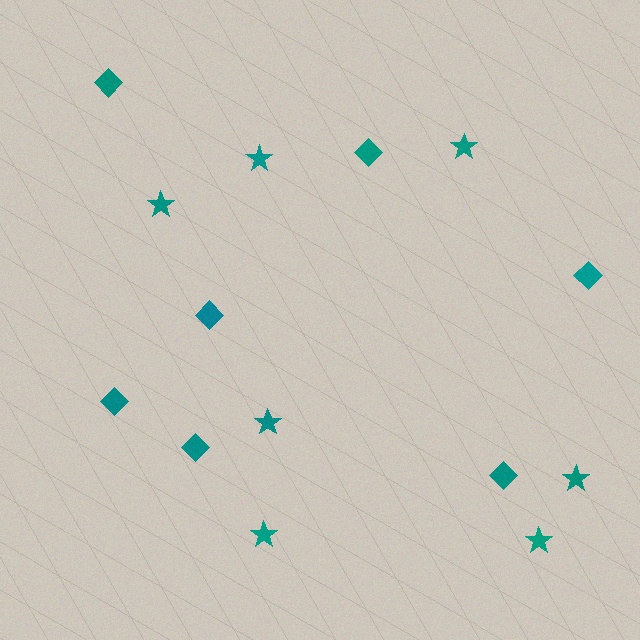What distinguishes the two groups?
There are 2 groups: one group of diamonds (7) and one group of stars (7).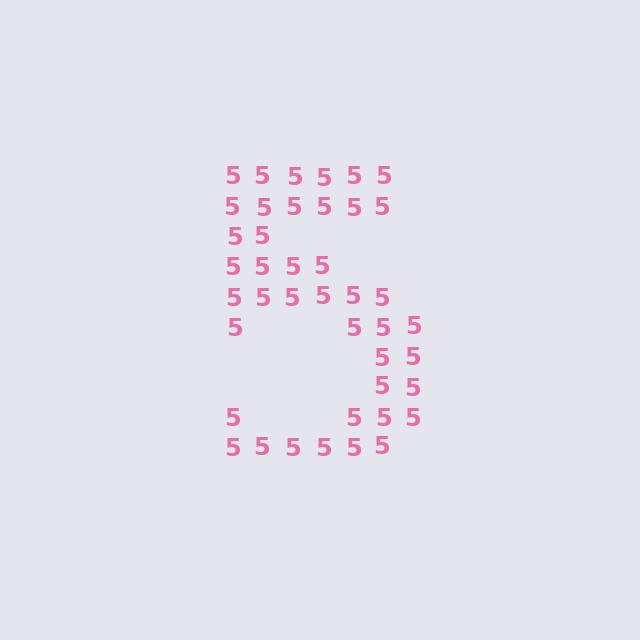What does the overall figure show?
The overall figure shows the digit 5.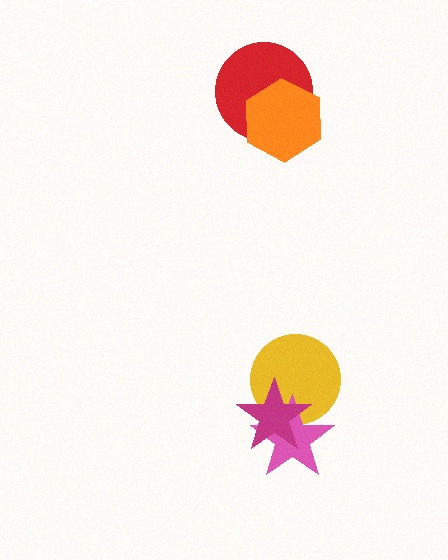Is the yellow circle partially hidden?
Yes, it is partially covered by another shape.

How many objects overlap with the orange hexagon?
1 object overlaps with the orange hexagon.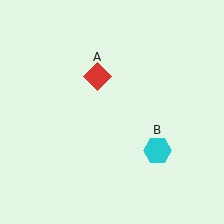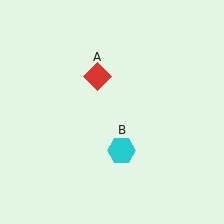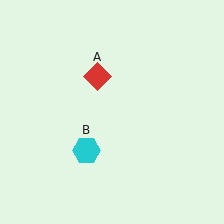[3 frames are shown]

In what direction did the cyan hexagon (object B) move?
The cyan hexagon (object B) moved left.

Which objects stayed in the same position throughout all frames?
Red diamond (object A) remained stationary.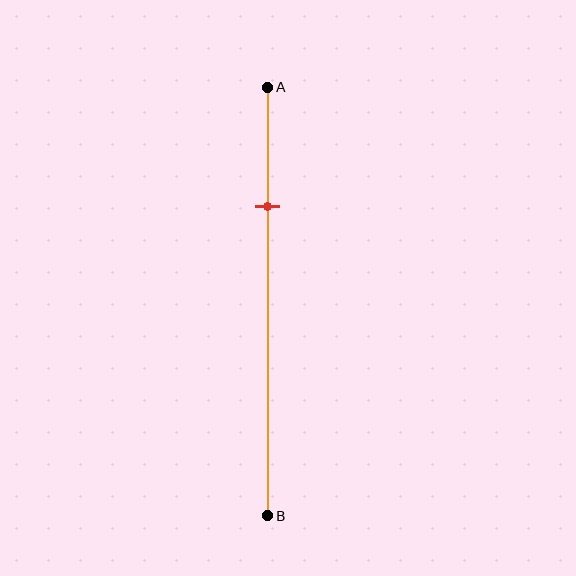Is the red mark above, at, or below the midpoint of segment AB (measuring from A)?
The red mark is above the midpoint of segment AB.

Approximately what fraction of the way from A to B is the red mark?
The red mark is approximately 30% of the way from A to B.